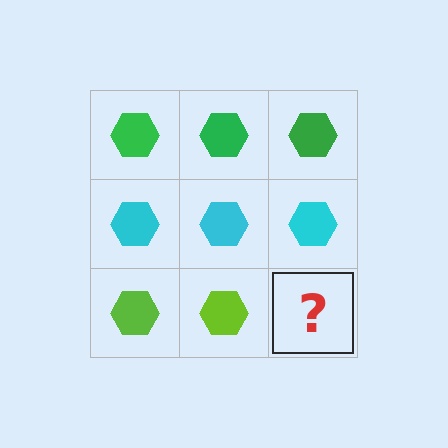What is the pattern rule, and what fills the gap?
The rule is that each row has a consistent color. The gap should be filled with a lime hexagon.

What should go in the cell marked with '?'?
The missing cell should contain a lime hexagon.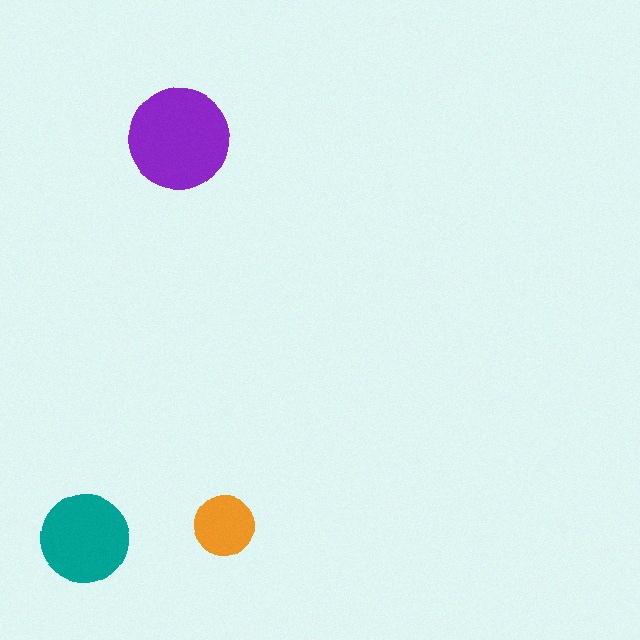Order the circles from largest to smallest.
the purple one, the teal one, the orange one.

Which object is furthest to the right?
The orange circle is rightmost.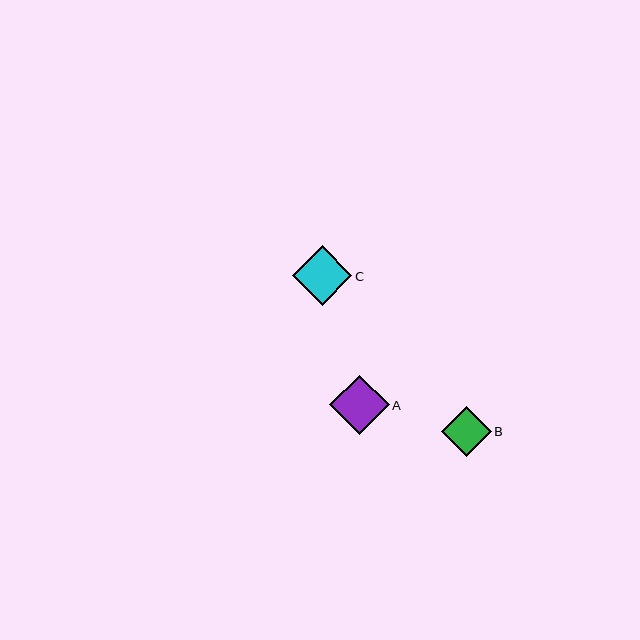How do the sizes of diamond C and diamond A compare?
Diamond C and diamond A are approximately the same size.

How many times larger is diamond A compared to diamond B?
Diamond A is approximately 1.2 times the size of diamond B.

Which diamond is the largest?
Diamond C is the largest with a size of approximately 59 pixels.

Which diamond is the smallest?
Diamond B is the smallest with a size of approximately 50 pixels.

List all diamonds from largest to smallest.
From largest to smallest: C, A, B.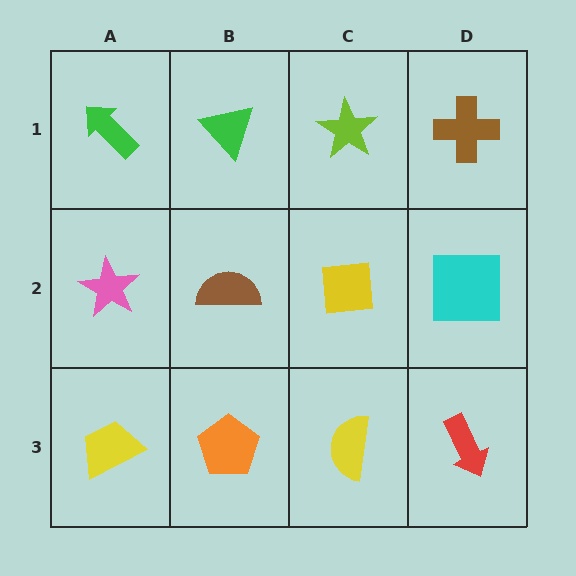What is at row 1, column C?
A lime star.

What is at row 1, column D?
A brown cross.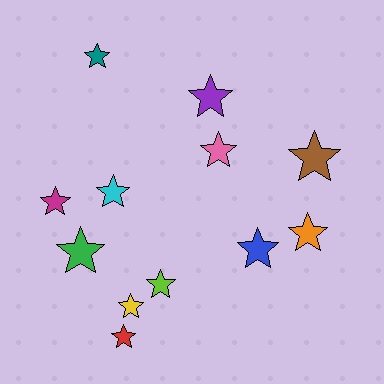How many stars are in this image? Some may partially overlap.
There are 12 stars.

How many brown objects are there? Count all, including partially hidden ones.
There is 1 brown object.